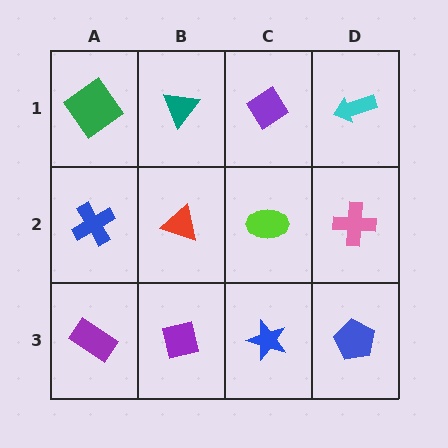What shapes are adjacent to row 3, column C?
A lime ellipse (row 2, column C), a purple square (row 3, column B), a blue pentagon (row 3, column D).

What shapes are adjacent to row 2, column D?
A cyan arrow (row 1, column D), a blue pentagon (row 3, column D), a lime ellipse (row 2, column C).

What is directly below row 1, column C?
A lime ellipse.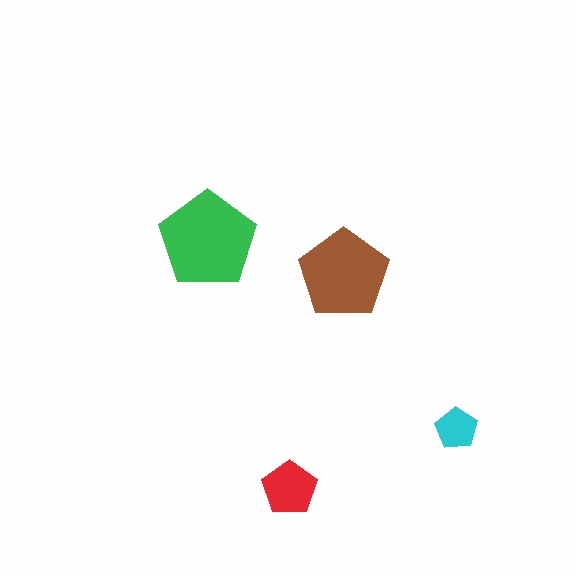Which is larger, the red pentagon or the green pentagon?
The green one.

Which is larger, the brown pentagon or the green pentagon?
The green one.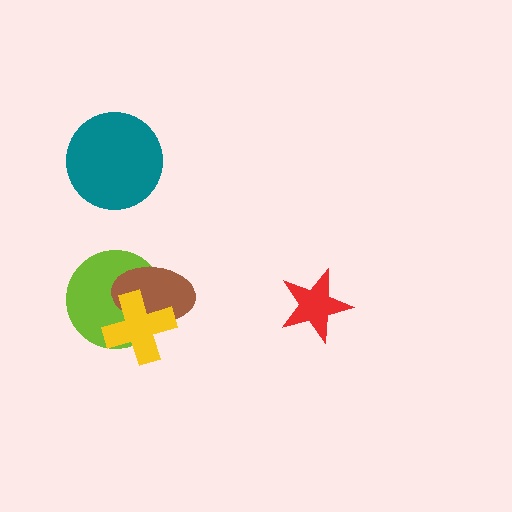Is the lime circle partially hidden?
Yes, it is partially covered by another shape.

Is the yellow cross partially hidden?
No, no other shape covers it.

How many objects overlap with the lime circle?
2 objects overlap with the lime circle.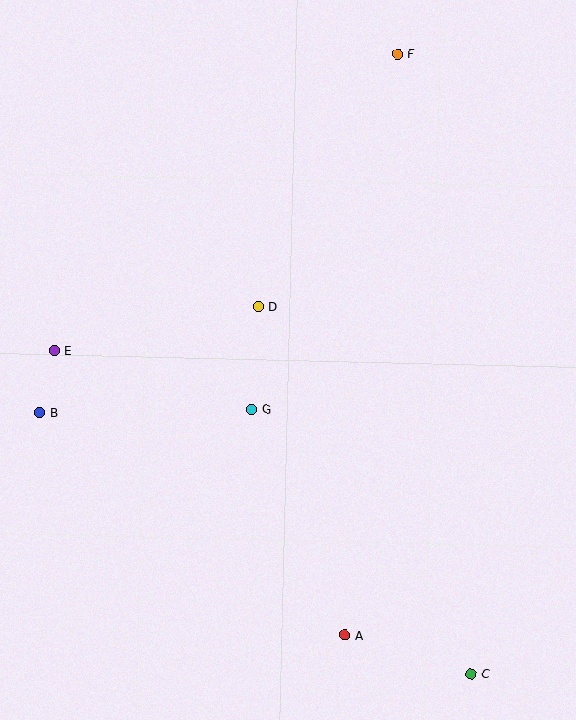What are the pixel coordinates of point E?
Point E is at (54, 351).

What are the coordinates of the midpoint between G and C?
The midpoint between G and C is at (361, 542).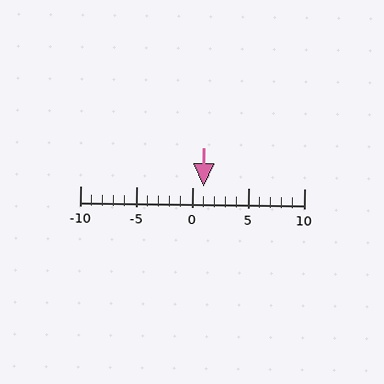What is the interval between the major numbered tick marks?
The major tick marks are spaced 5 units apart.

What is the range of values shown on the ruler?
The ruler shows values from -10 to 10.